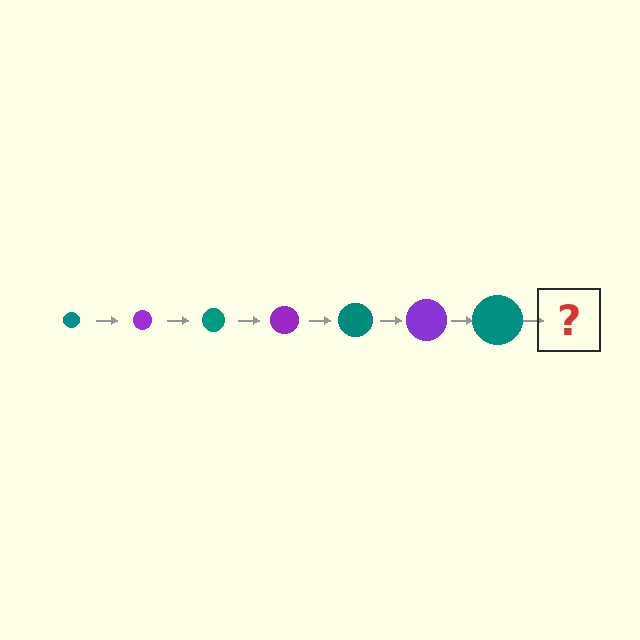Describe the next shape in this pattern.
It should be a purple circle, larger than the previous one.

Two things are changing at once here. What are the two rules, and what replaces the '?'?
The two rules are that the circle grows larger each step and the color cycles through teal and purple. The '?' should be a purple circle, larger than the previous one.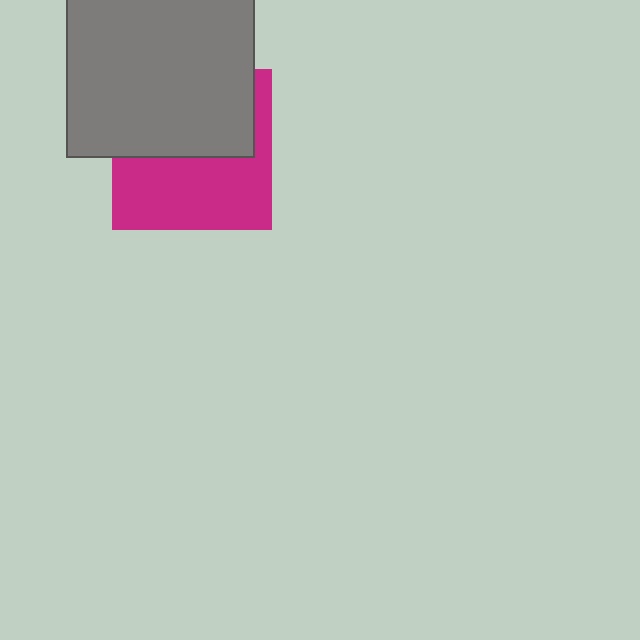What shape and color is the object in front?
The object in front is a gray square.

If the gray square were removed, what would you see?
You would see the complete magenta square.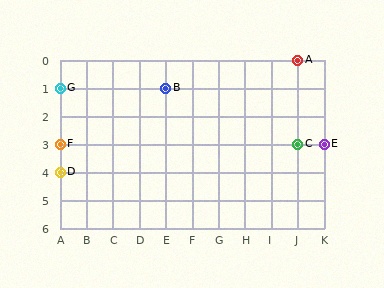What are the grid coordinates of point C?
Point C is at grid coordinates (J, 3).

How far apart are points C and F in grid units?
Points C and F are 9 columns apart.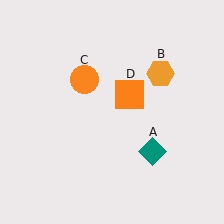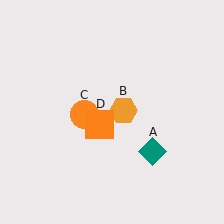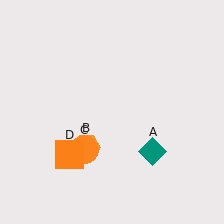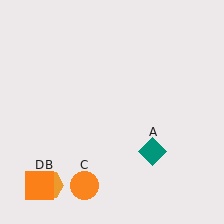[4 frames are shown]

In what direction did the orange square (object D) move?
The orange square (object D) moved down and to the left.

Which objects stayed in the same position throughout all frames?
Teal diamond (object A) remained stationary.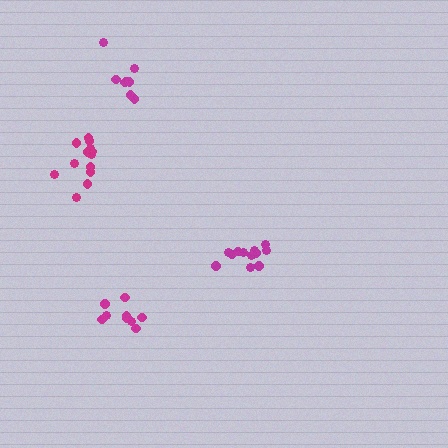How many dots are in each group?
Group 1: 12 dots, Group 2: 10 dots, Group 3: 8 dots, Group 4: 13 dots (43 total).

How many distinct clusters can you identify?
There are 4 distinct clusters.